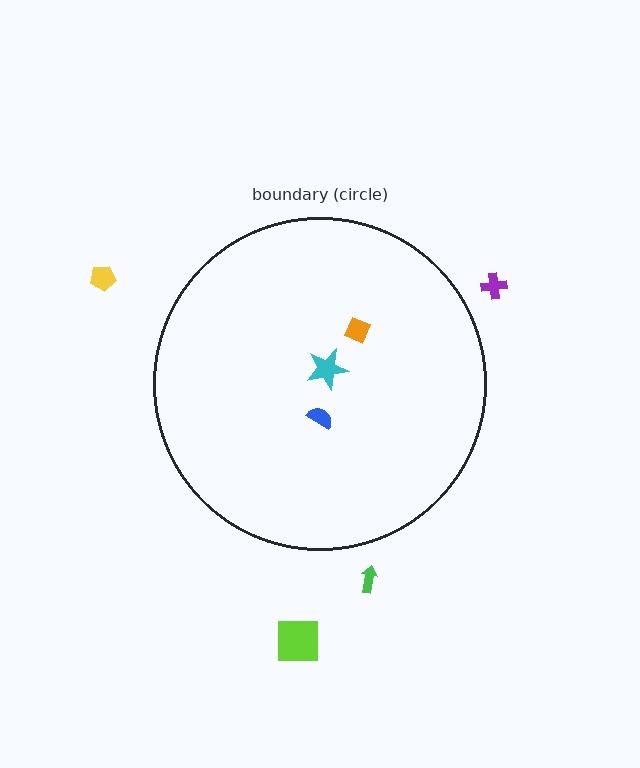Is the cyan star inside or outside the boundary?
Inside.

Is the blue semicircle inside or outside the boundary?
Inside.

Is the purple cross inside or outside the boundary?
Outside.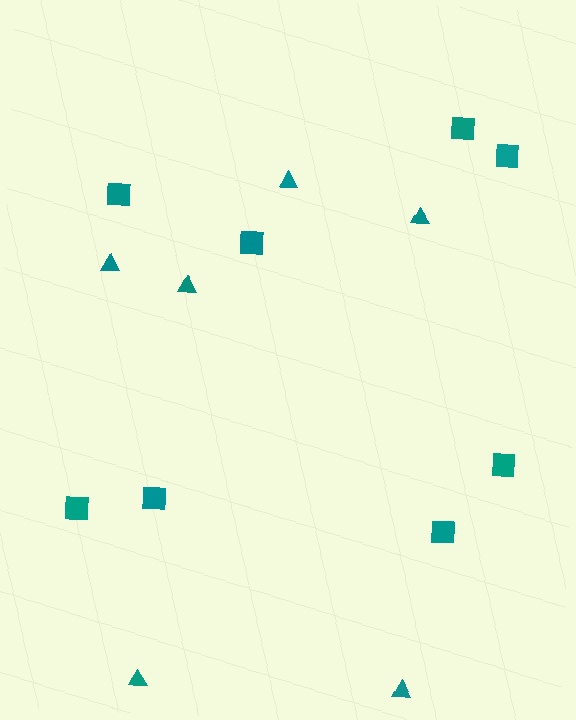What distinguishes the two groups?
There are 2 groups: one group of squares (8) and one group of triangles (6).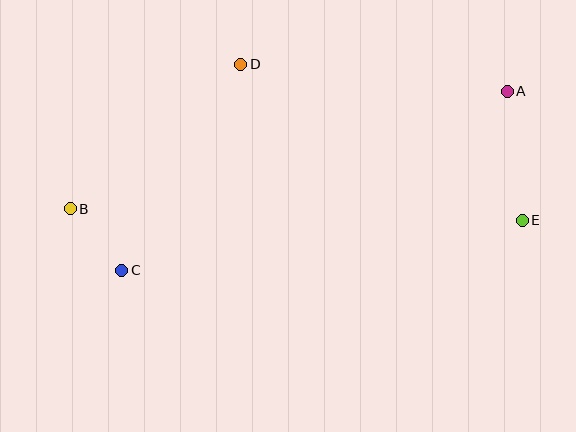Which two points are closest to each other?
Points B and C are closest to each other.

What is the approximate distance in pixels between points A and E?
The distance between A and E is approximately 130 pixels.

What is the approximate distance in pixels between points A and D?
The distance between A and D is approximately 268 pixels.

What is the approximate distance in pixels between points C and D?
The distance between C and D is approximately 238 pixels.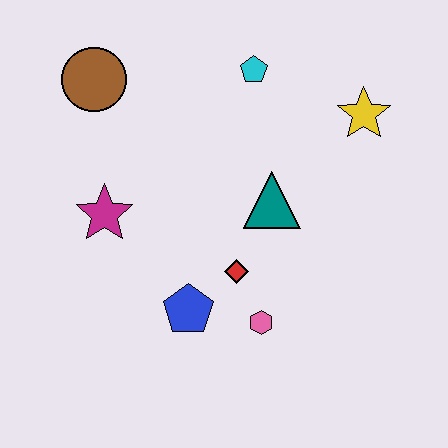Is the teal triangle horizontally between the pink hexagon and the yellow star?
Yes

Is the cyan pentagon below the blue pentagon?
No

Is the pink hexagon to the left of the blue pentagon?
No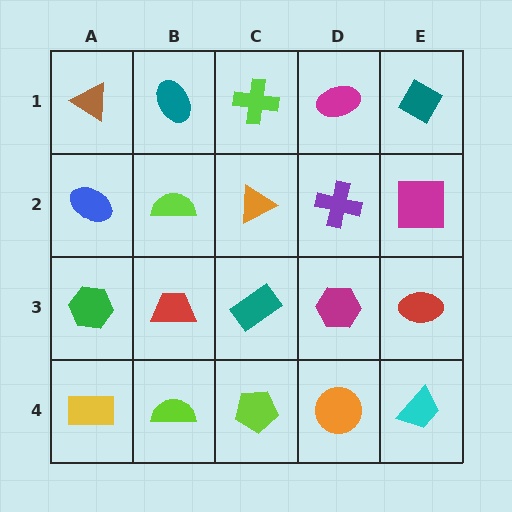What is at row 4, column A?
A yellow rectangle.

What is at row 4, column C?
A lime pentagon.